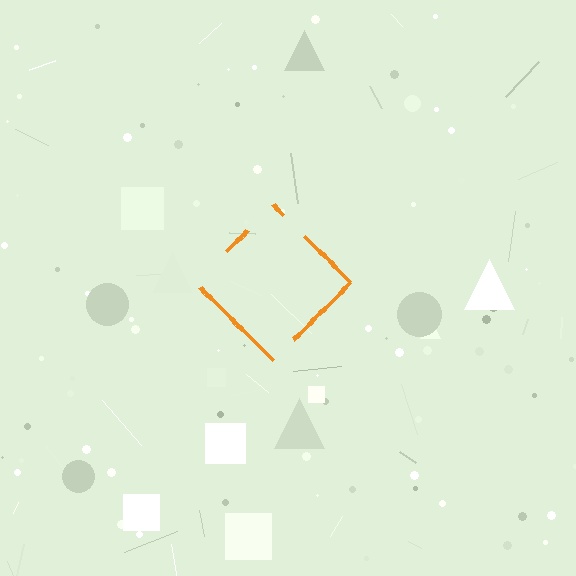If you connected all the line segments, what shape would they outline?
They would outline a diamond.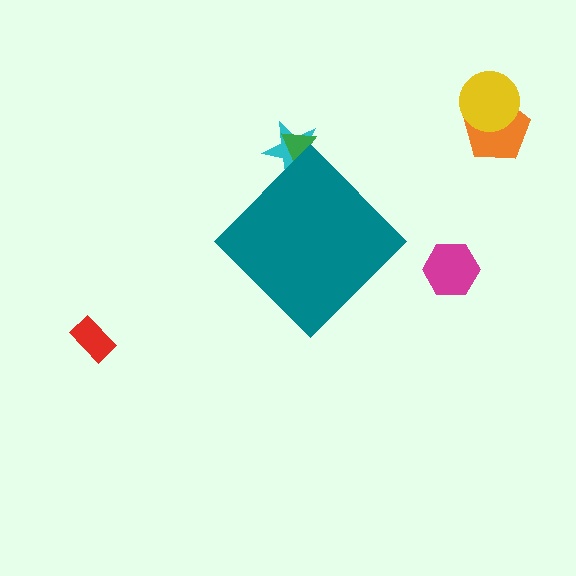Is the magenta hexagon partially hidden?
No, the magenta hexagon is fully visible.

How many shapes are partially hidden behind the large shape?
2 shapes are partially hidden.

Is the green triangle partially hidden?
Yes, the green triangle is partially hidden behind the teal diamond.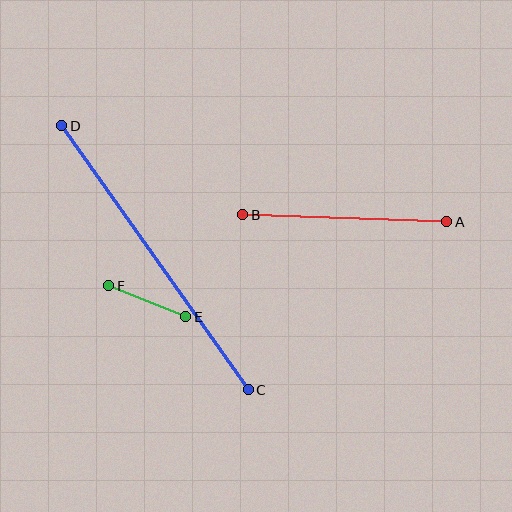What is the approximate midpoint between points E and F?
The midpoint is at approximately (147, 301) pixels.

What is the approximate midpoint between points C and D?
The midpoint is at approximately (155, 258) pixels.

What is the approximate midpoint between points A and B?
The midpoint is at approximately (345, 218) pixels.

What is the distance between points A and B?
The distance is approximately 204 pixels.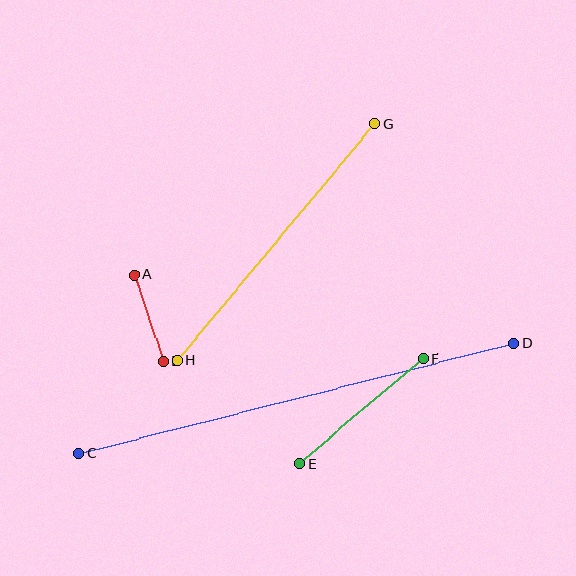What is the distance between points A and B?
The distance is approximately 92 pixels.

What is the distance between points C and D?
The distance is approximately 448 pixels.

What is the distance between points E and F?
The distance is approximately 162 pixels.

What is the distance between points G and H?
The distance is approximately 308 pixels.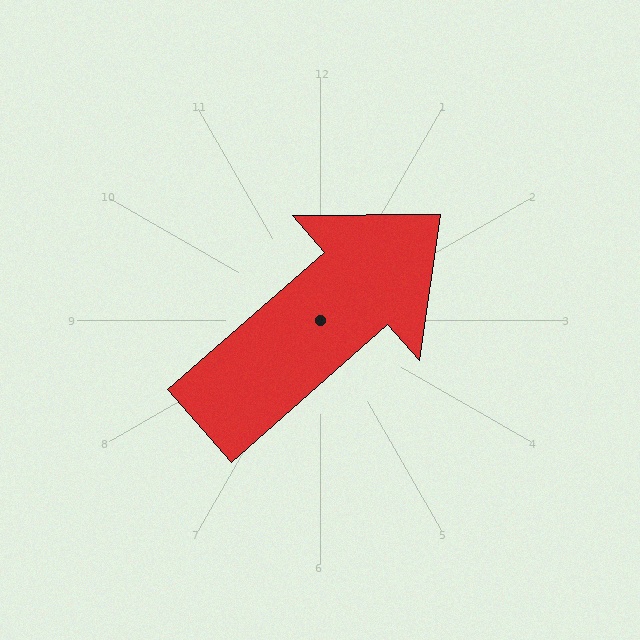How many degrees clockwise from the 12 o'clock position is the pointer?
Approximately 49 degrees.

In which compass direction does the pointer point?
Northeast.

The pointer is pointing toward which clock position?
Roughly 2 o'clock.